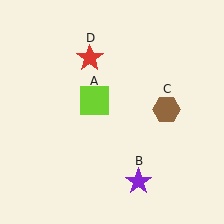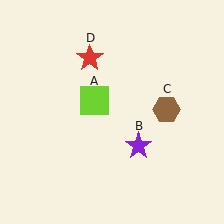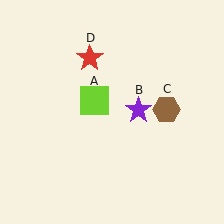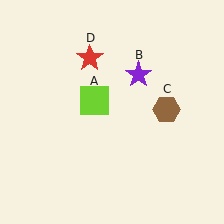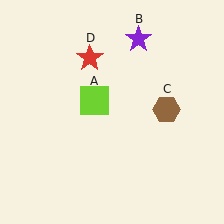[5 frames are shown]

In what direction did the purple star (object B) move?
The purple star (object B) moved up.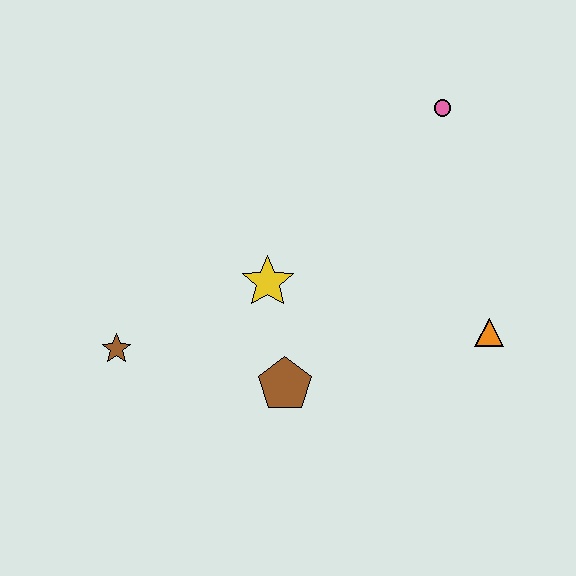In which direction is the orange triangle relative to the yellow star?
The orange triangle is to the right of the yellow star.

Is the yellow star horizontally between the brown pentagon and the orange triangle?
No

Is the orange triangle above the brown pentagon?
Yes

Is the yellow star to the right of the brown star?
Yes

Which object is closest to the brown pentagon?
The yellow star is closest to the brown pentagon.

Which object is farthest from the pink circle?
The brown star is farthest from the pink circle.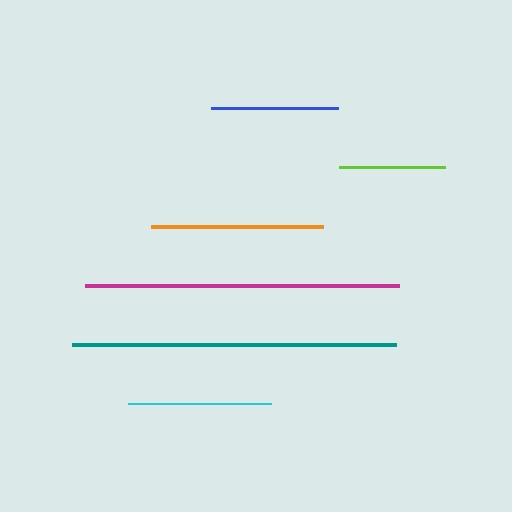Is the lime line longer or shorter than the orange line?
The orange line is longer than the lime line.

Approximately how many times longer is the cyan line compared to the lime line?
The cyan line is approximately 1.3 times the length of the lime line.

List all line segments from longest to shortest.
From longest to shortest: teal, magenta, orange, cyan, blue, lime.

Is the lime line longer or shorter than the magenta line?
The magenta line is longer than the lime line.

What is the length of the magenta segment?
The magenta segment is approximately 314 pixels long.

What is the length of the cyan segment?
The cyan segment is approximately 143 pixels long.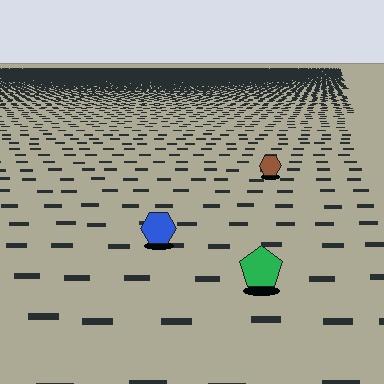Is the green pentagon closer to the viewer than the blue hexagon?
Yes. The green pentagon is closer — you can tell from the texture gradient: the ground texture is coarser near it.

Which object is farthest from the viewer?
The brown hexagon is farthest from the viewer. It appears smaller and the ground texture around it is denser.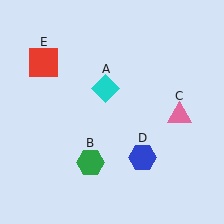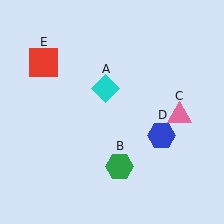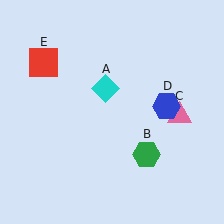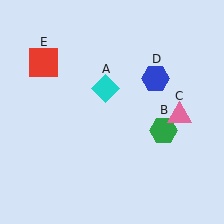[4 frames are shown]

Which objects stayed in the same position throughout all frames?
Cyan diamond (object A) and pink triangle (object C) and red square (object E) remained stationary.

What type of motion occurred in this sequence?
The green hexagon (object B), blue hexagon (object D) rotated counterclockwise around the center of the scene.